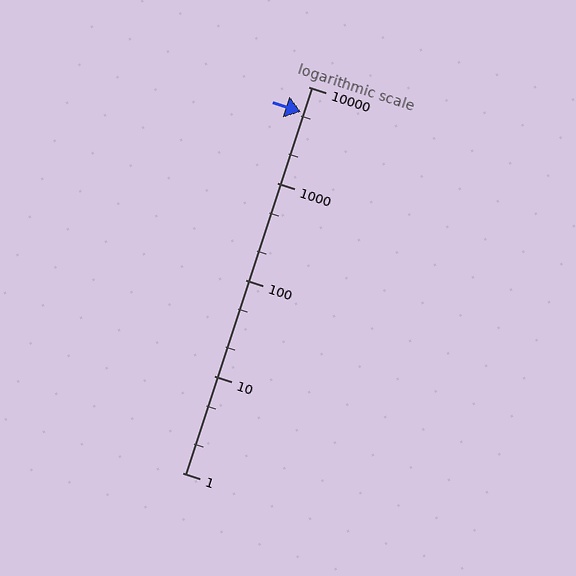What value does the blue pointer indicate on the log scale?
The pointer indicates approximately 5500.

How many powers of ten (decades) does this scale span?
The scale spans 4 decades, from 1 to 10000.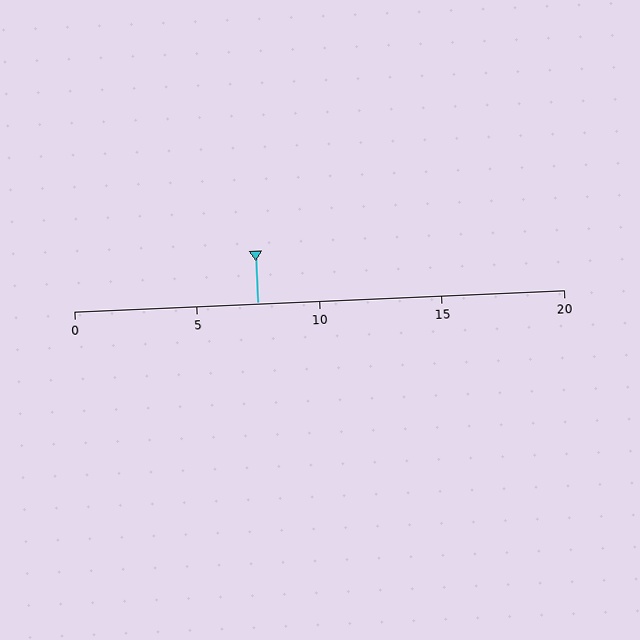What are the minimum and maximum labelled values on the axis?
The axis runs from 0 to 20.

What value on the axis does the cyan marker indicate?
The marker indicates approximately 7.5.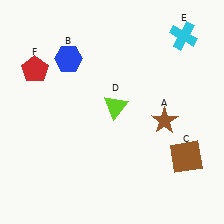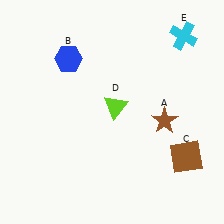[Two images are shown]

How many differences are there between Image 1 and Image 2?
There is 1 difference between the two images.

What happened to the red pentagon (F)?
The red pentagon (F) was removed in Image 2. It was in the top-left area of Image 1.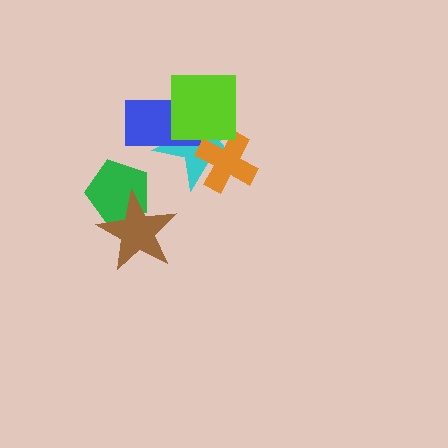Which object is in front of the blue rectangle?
The lime square is in front of the blue rectangle.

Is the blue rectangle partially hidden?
Yes, it is partially covered by another shape.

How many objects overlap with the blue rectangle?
2 objects overlap with the blue rectangle.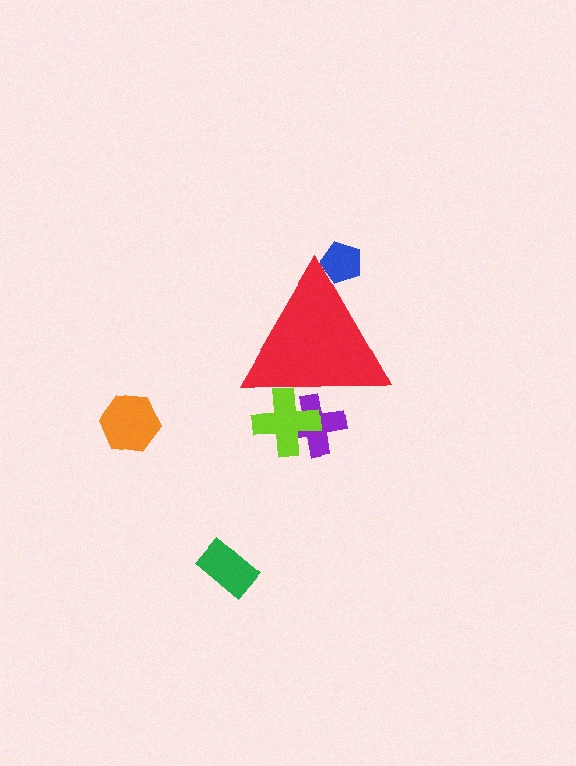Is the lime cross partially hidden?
Yes, the lime cross is partially hidden behind the red triangle.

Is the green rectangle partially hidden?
No, the green rectangle is fully visible.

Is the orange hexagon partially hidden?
No, the orange hexagon is fully visible.